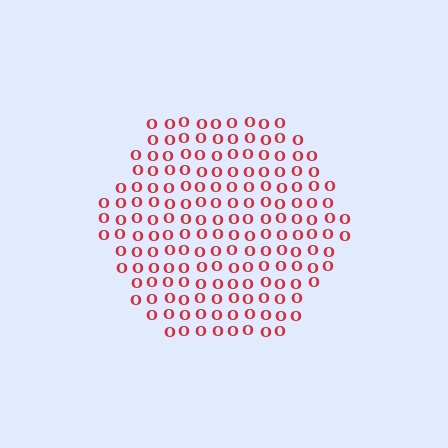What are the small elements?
The small elements are letter O's.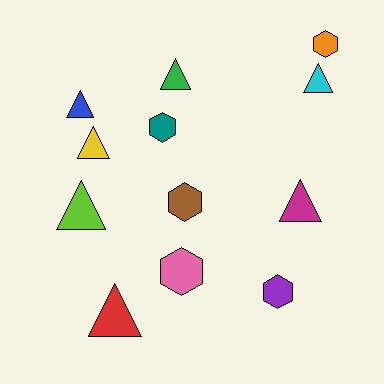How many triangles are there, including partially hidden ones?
There are 7 triangles.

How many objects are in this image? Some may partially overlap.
There are 12 objects.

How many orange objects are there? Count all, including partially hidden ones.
There is 1 orange object.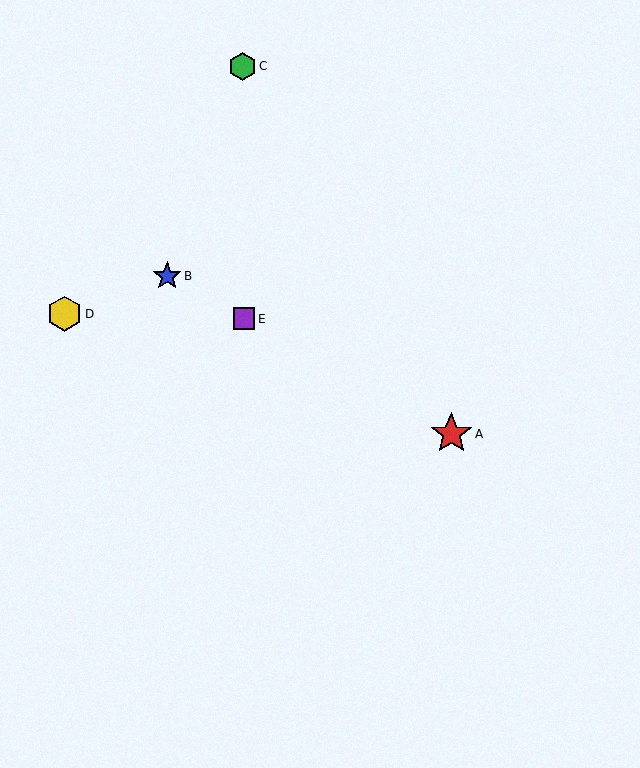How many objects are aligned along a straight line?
3 objects (A, B, E) are aligned along a straight line.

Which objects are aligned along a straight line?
Objects A, B, E are aligned along a straight line.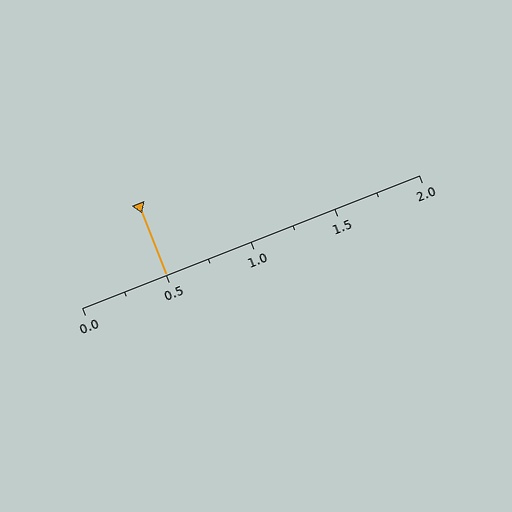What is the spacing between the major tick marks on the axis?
The major ticks are spaced 0.5 apart.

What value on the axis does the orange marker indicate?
The marker indicates approximately 0.5.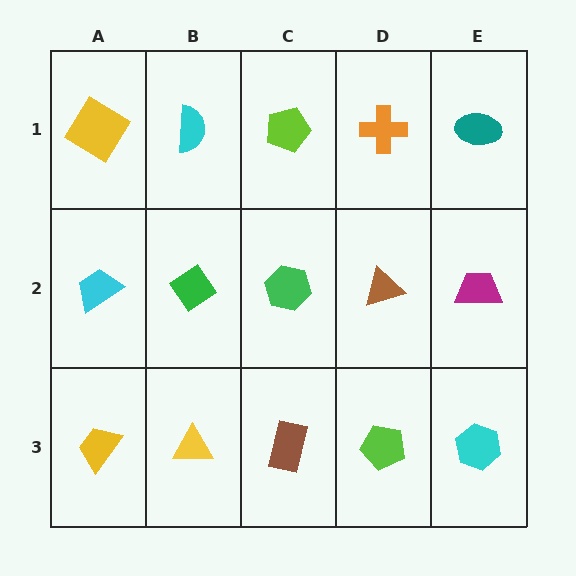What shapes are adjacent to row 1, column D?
A brown triangle (row 2, column D), a lime pentagon (row 1, column C), a teal ellipse (row 1, column E).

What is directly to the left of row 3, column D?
A brown rectangle.